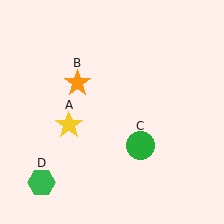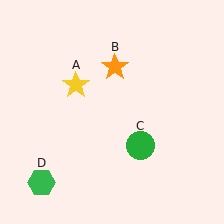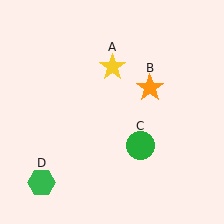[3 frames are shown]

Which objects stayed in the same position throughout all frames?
Green circle (object C) and green hexagon (object D) remained stationary.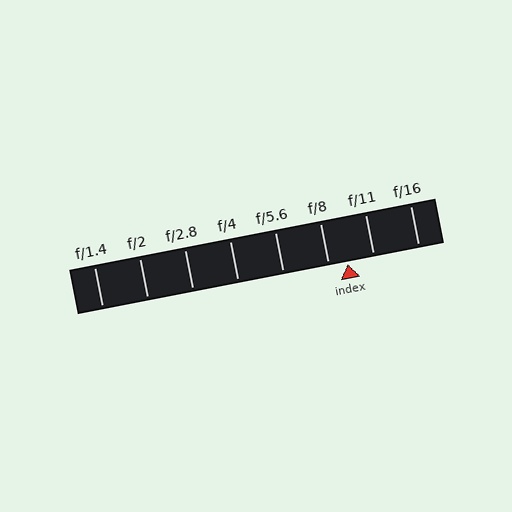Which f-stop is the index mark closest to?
The index mark is closest to f/8.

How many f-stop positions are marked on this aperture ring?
There are 8 f-stop positions marked.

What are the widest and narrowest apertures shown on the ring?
The widest aperture shown is f/1.4 and the narrowest is f/16.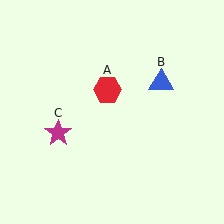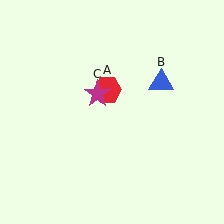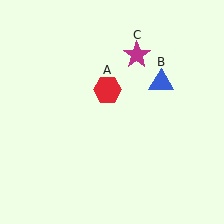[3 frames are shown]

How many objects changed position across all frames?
1 object changed position: magenta star (object C).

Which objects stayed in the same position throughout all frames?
Red hexagon (object A) and blue triangle (object B) remained stationary.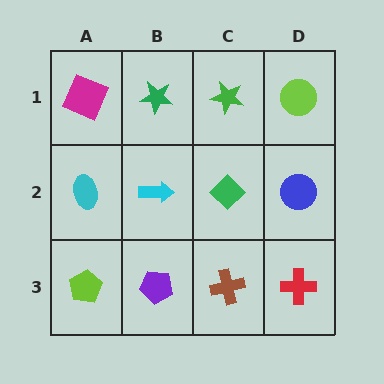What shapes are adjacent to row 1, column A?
A cyan ellipse (row 2, column A), a green star (row 1, column B).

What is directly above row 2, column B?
A green star.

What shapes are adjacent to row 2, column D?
A lime circle (row 1, column D), a red cross (row 3, column D), a green diamond (row 2, column C).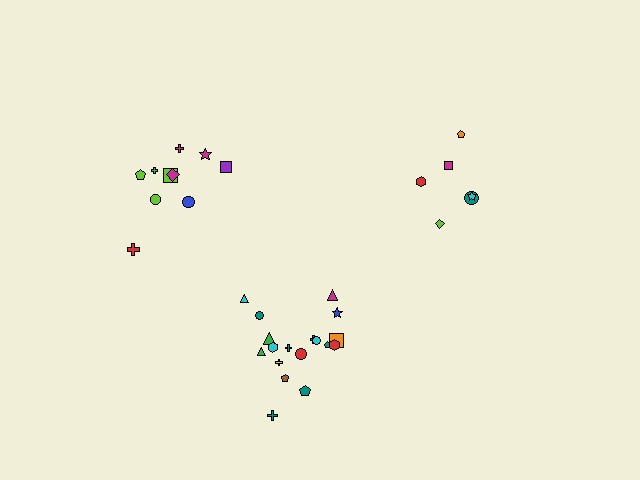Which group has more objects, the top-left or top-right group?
The top-left group.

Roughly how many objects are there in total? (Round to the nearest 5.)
Roughly 35 objects in total.